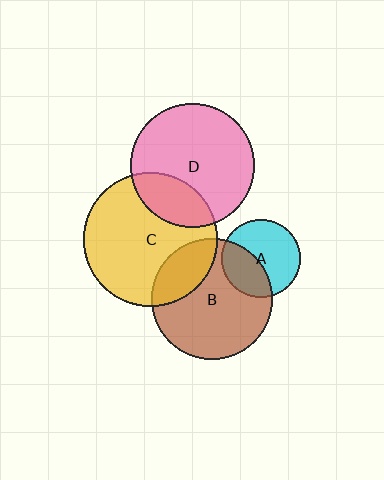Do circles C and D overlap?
Yes.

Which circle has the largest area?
Circle C (yellow).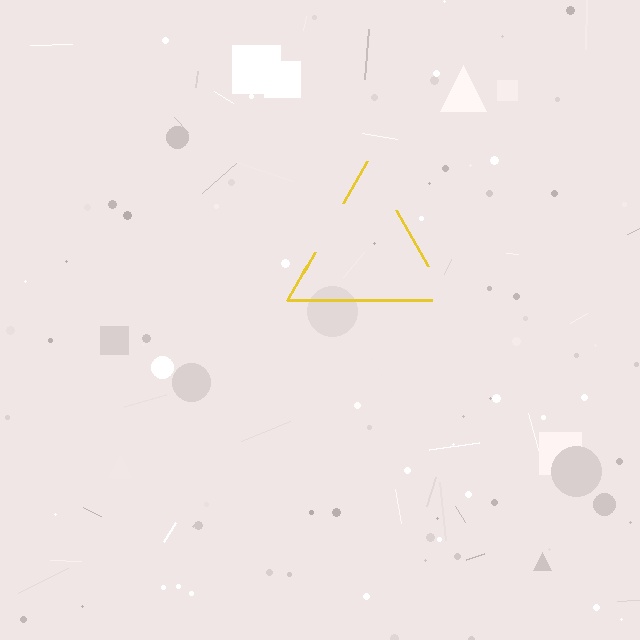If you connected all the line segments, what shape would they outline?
They would outline a triangle.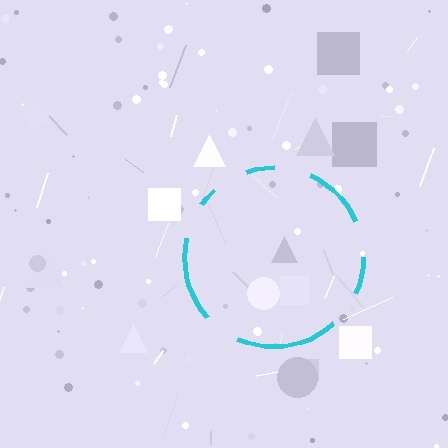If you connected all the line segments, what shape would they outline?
They would outline a circle.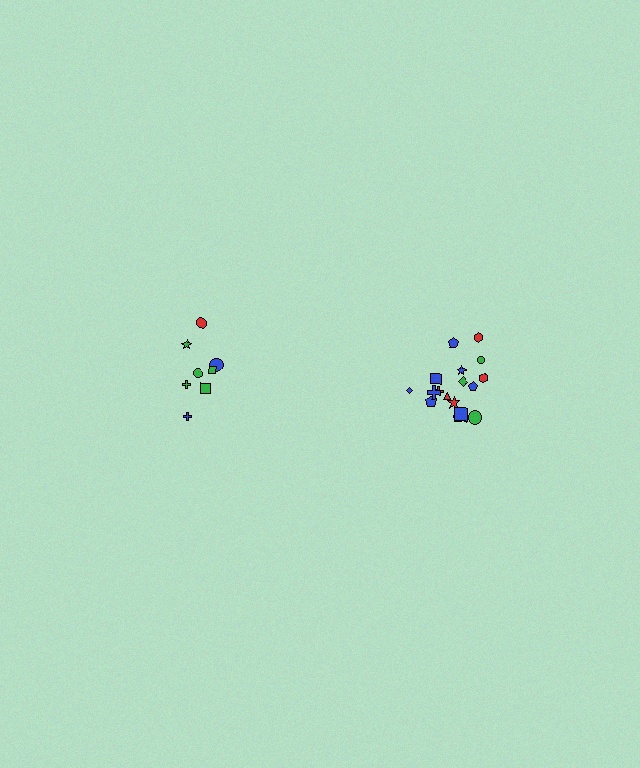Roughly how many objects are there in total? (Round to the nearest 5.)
Roughly 25 objects in total.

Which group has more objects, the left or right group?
The right group.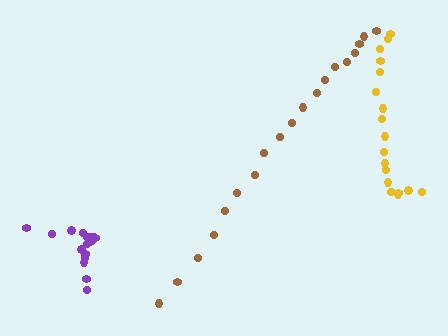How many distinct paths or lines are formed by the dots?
There are 3 distinct paths.